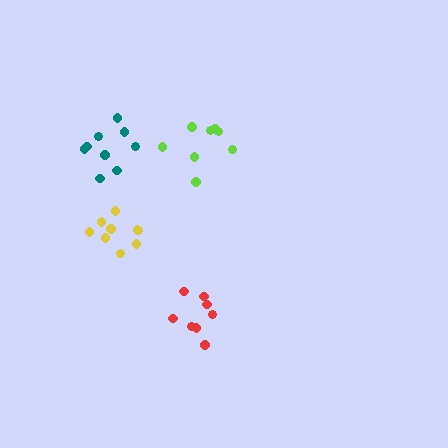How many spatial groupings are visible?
There are 4 spatial groupings.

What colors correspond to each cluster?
The clusters are colored: red, lime, yellow, teal.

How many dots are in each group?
Group 1: 8 dots, Group 2: 8 dots, Group 3: 9 dots, Group 4: 9 dots (34 total).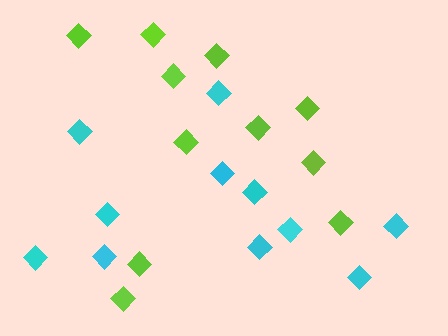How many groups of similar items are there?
There are 2 groups: one group of lime diamonds (11) and one group of cyan diamonds (11).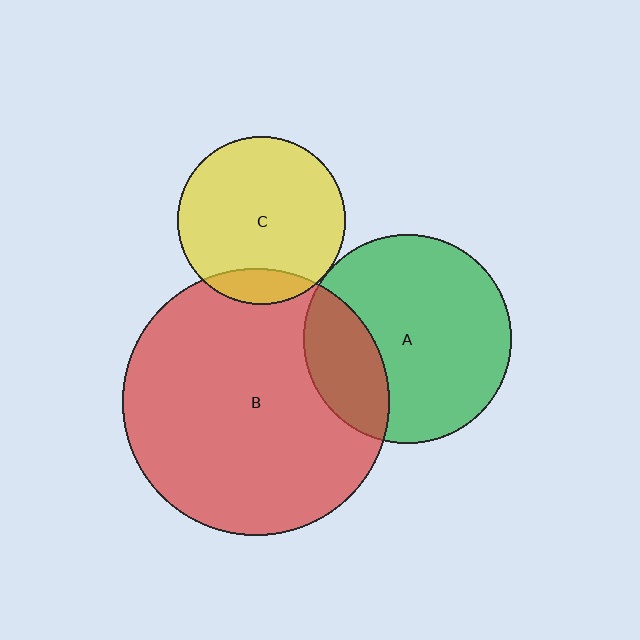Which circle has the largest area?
Circle B (red).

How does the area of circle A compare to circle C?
Approximately 1.5 times.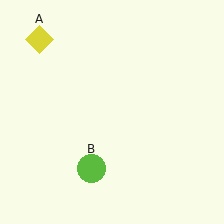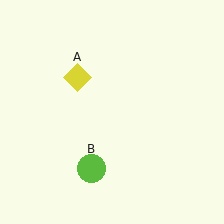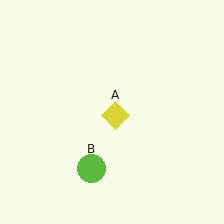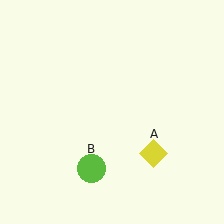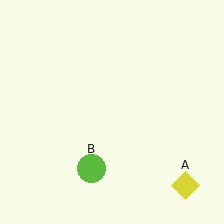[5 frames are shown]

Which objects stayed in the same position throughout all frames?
Lime circle (object B) remained stationary.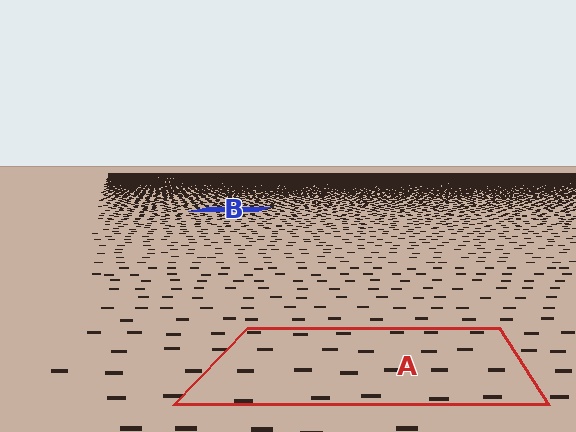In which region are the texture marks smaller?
The texture marks are smaller in region B, because it is farther away.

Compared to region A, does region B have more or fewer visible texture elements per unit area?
Region B has more texture elements per unit area — they are packed more densely because it is farther away.